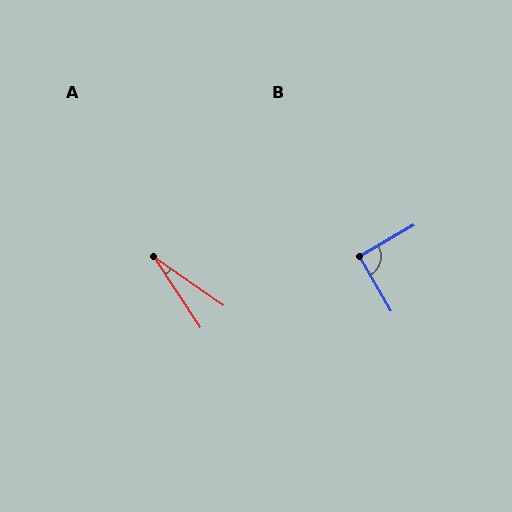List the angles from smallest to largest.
A (22°), B (91°).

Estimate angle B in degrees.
Approximately 91 degrees.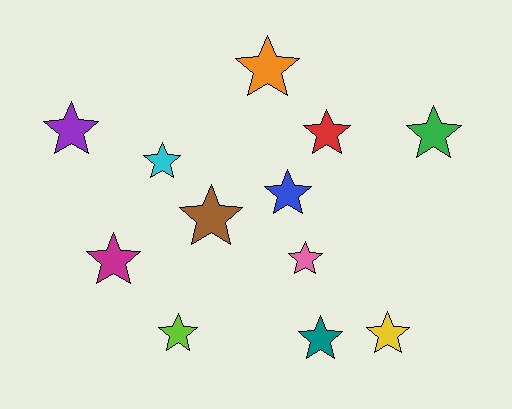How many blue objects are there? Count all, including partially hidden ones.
There is 1 blue object.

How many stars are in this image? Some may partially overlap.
There are 12 stars.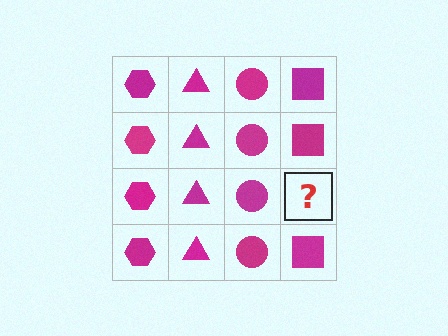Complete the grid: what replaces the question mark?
The question mark should be replaced with a magenta square.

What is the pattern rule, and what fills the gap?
The rule is that each column has a consistent shape. The gap should be filled with a magenta square.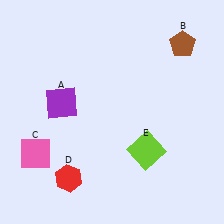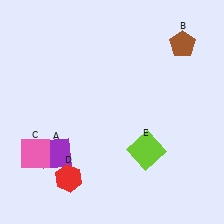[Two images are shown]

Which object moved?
The purple square (A) moved down.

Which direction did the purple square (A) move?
The purple square (A) moved down.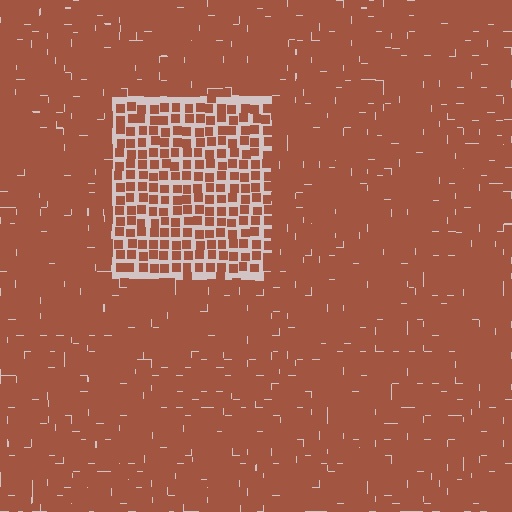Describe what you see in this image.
The image contains small brown elements arranged at two different densities. A rectangle-shaped region is visible where the elements are less densely packed than the surrounding area.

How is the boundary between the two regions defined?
The boundary is defined by a change in element density (approximately 2.0x ratio). All elements are the same color, size, and shape.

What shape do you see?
I see a rectangle.